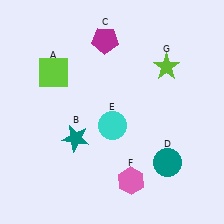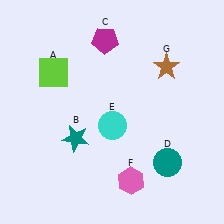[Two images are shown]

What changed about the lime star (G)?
In Image 1, G is lime. In Image 2, it changed to brown.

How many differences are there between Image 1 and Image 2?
There is 1 difference between the two images.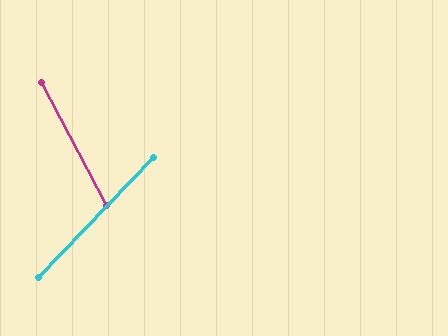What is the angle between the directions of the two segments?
Approximately 72 degrees.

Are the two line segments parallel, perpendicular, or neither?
Neither parallel nor perpendicular — they differ by about 72°.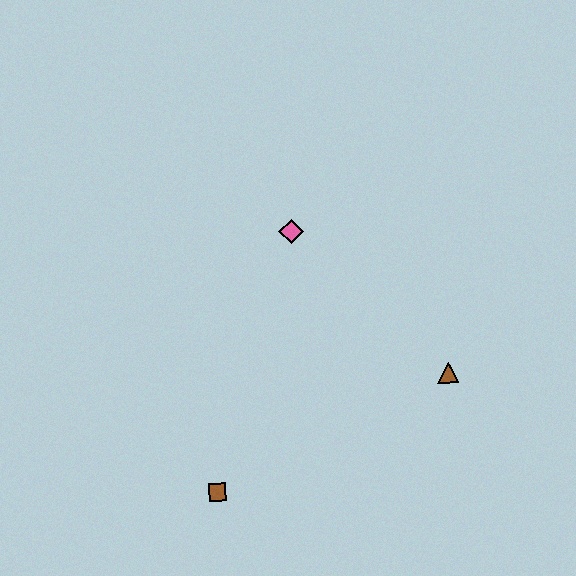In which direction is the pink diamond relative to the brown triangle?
The pink diamond is to the left of the brown triangle.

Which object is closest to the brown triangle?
The pink diamond is closest to the brown triangle.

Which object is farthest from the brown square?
The pink diamond is farthest from the brown square.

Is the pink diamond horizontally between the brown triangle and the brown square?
Yes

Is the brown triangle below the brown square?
No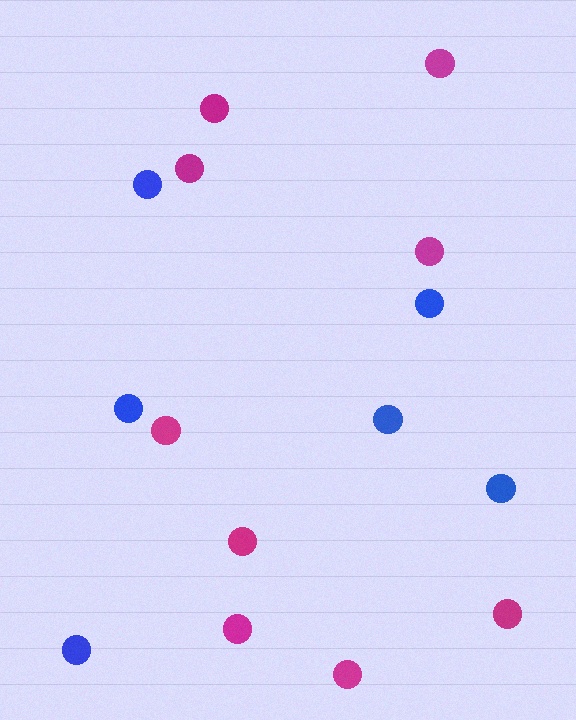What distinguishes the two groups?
There are 2 groups: one group of magenta circles (9) and one group of blue circles (6).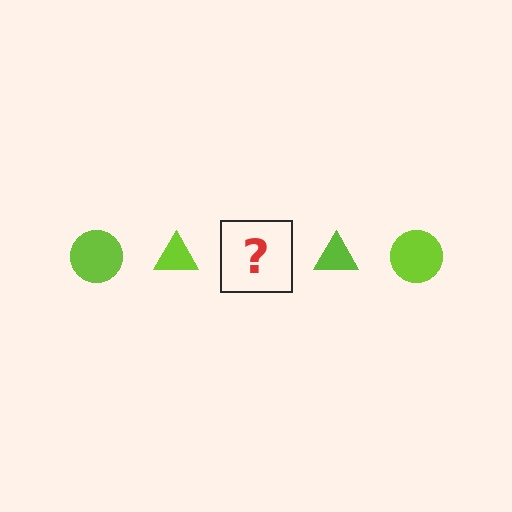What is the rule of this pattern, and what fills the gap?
The rule is that the pattern cycles through circle, triangle shapes in lime. The gap should be filled with a lime circle.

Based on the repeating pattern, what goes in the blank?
The blank should be a lime circle.